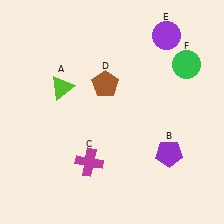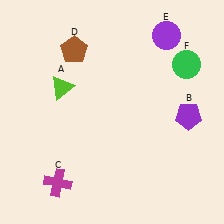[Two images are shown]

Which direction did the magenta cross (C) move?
The magenta cross (C) moved left.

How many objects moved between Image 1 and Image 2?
3 objects moved between the two images.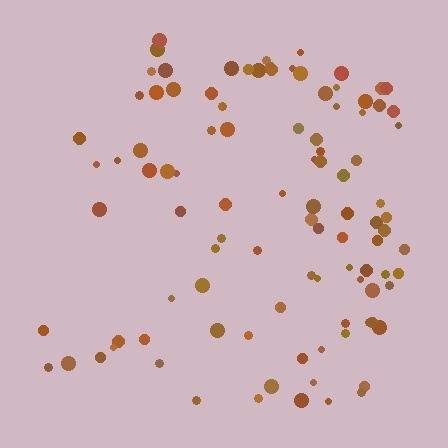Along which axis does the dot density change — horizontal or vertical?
Horizontal.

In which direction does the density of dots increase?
From left to right, with the right side densest.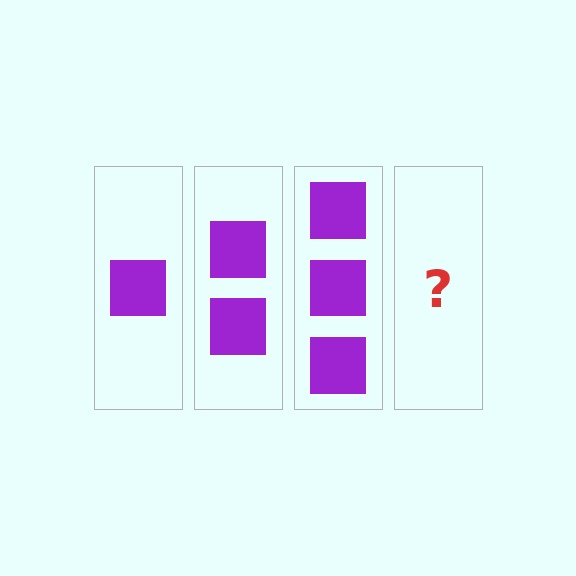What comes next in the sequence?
The next element should be 4 squares.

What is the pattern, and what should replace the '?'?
The pattern is that each step adds one more square. The '?' should be 4 squares.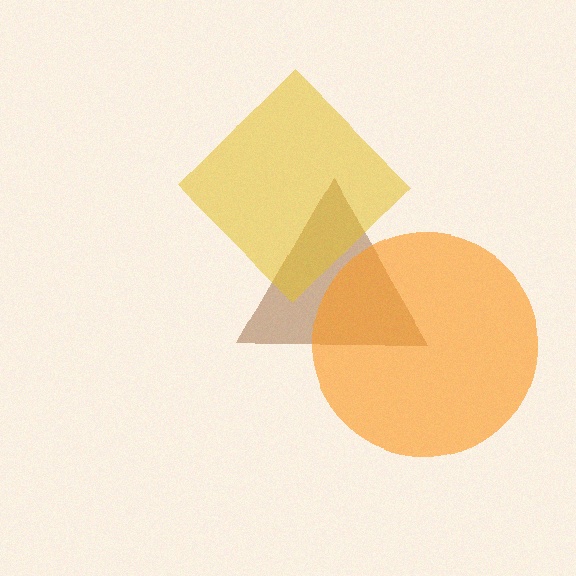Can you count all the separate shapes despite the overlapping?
Yes, there are 3 separate shapes.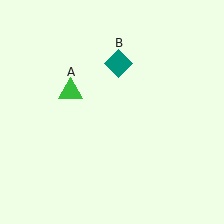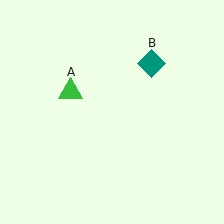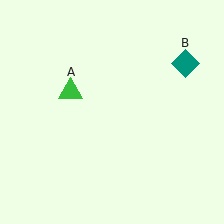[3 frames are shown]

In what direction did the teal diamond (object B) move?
The teal diamond (object B) moved right.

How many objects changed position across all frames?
1 object changed position: teal diamond (object B).